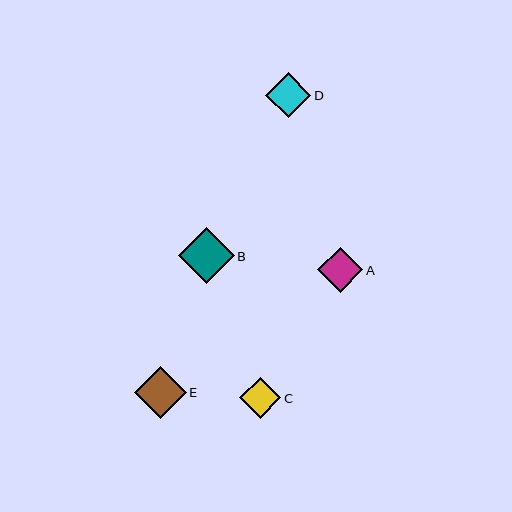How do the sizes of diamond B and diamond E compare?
Diamond B and diamond E are approximately the same size.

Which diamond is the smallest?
Diamond C is the smallest with a size of approximately 41 pixels.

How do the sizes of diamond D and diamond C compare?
Diamond D and diamond C are approximately the same size.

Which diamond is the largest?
Diamond B is the largest with a size of approximately 56 pixels.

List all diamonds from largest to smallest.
From largest to smallest: B, E, D, A, C.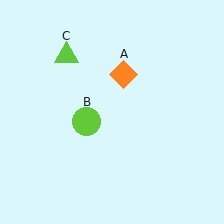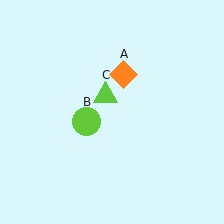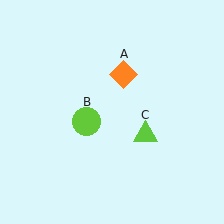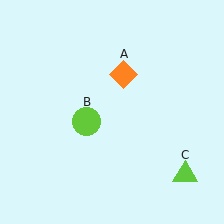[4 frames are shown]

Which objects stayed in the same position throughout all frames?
Orange diamond (object A) and lime circle (object B) remained stationary.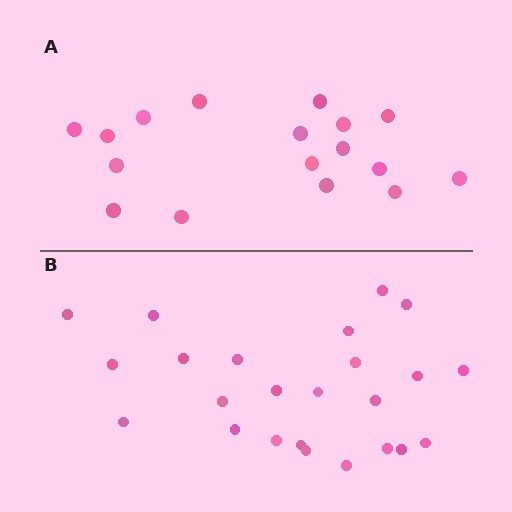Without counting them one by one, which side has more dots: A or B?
Region B (the bottom region) has more dots.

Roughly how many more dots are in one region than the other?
Region B has roughly 8 or so more dots than region A.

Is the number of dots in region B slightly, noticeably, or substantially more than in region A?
Region B has noticeably more, but not dramatically so. The ratio is roughly 1.4 to 1.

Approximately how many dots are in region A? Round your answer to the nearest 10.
About 20 dots. (The exact count is 17, which rounds to 20.)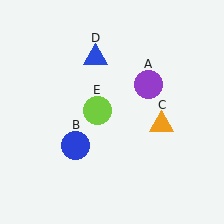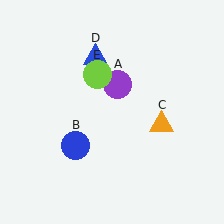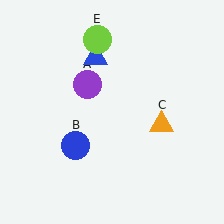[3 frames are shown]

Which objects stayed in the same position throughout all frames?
Blue circle (object B) and orange triangle (object C) and blue triangle (object D) remained stationary.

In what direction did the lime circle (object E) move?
The lime circle (object E) moved up.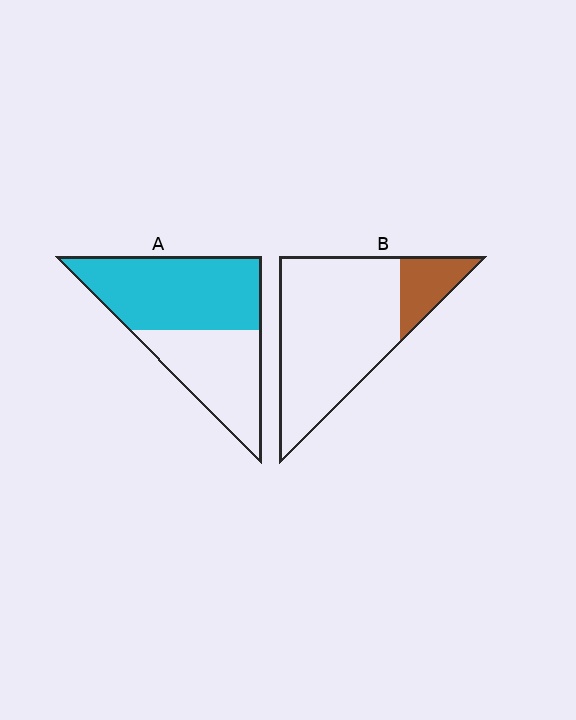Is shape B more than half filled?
No.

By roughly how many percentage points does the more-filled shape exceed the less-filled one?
By roughly 40 percentage points (A over B).